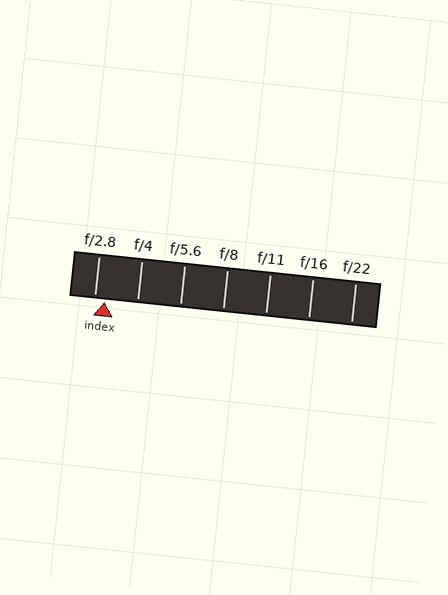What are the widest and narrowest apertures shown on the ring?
The widest aperture shown is f/2.8 and the narrowest is f/22.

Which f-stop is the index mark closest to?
The index mark is closest to f/2.8.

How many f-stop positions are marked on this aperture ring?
There are 7 f-stop positions marked.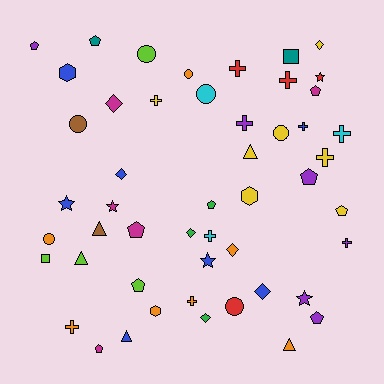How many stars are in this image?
There are 5 stars.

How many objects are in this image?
There are 50 objects.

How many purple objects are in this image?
There are 6 purple objects.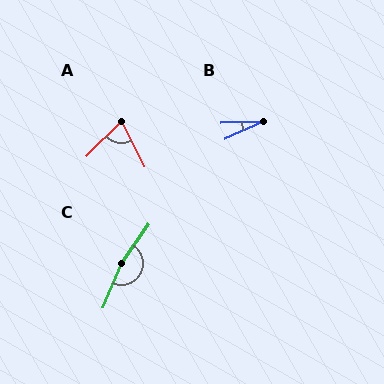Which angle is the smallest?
B, at approximately 22 degrees.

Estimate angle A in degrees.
Approximately 72 degrees.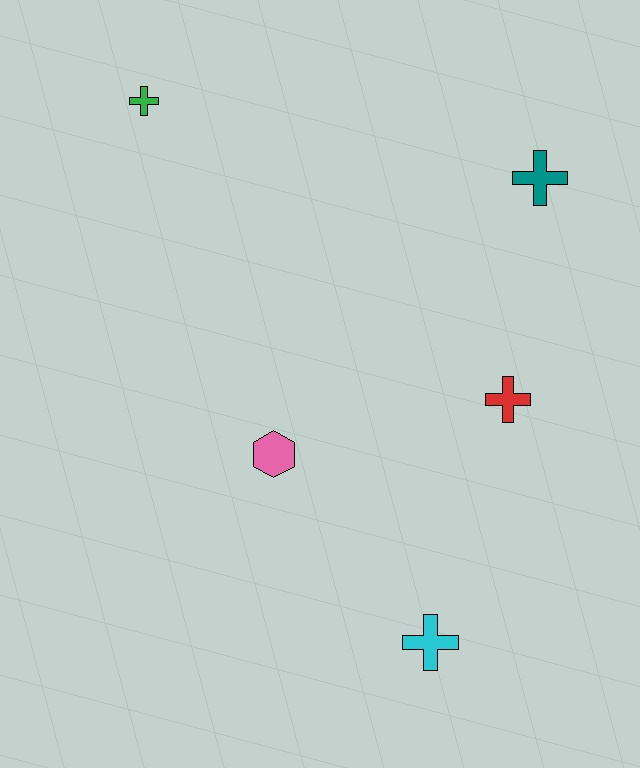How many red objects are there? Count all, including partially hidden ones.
There is 1 red object.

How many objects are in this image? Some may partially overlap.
There are 5 objects.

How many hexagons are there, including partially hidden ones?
There is 1 hexagon.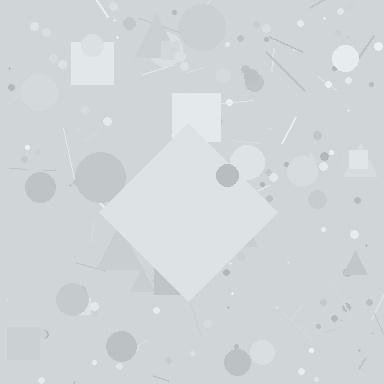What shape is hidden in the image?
A diamond is hidden in the image.